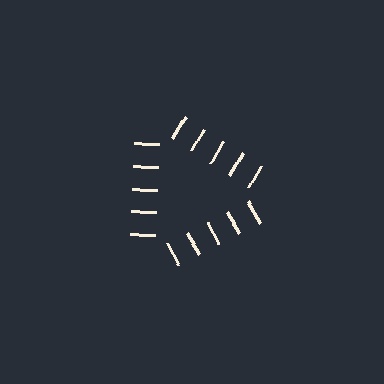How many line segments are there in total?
15 — 5 along each of the 3 edges.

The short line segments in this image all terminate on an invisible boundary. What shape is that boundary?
An illusory triangle — the line segments terminate on its edges but no continuous stroke is drawn.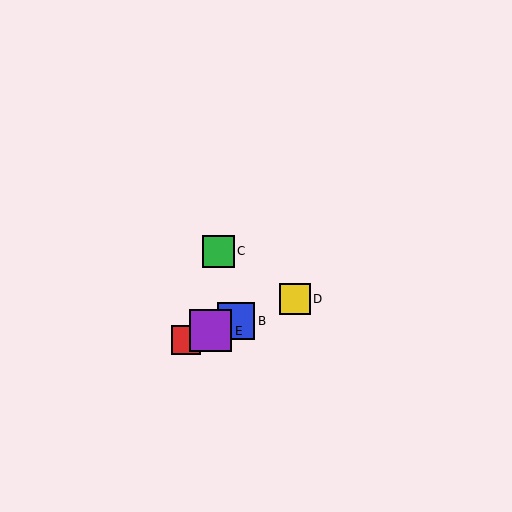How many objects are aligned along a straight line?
4 objects (A, B, D, E) are aligned along a straight line.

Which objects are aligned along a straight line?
Objects A, B, D, E are aligned along a straight line.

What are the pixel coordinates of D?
Object D is at (295, 299).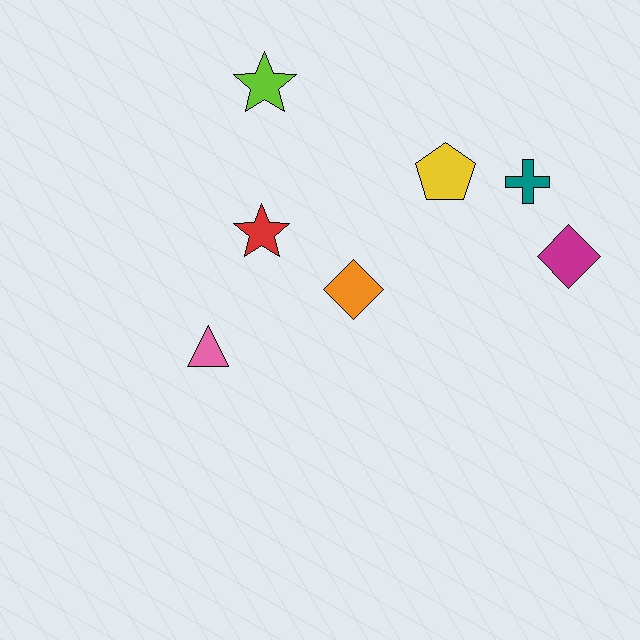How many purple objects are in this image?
There are no purple objects.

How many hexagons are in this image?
There are no hexagons.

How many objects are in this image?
There are 7 objects.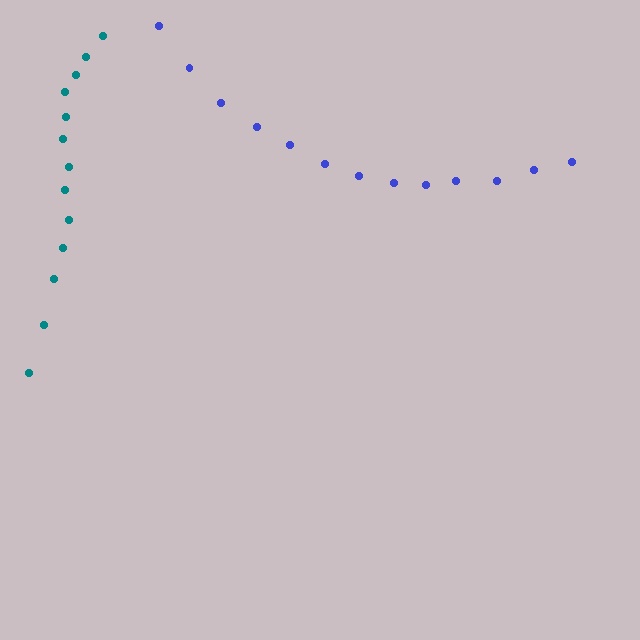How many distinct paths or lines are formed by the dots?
There are 2 distinct paths.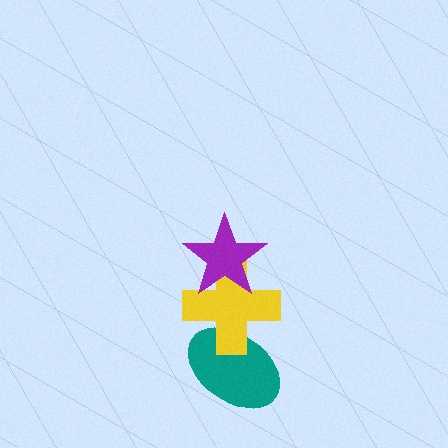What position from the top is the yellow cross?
The yellow cross is 2nd from the top.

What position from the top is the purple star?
The purple star is 1st from the top.